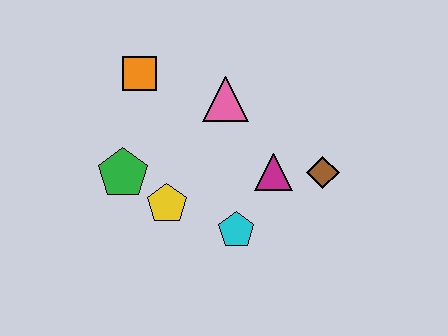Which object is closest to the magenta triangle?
The brown diamond is closest to the magenta triangle.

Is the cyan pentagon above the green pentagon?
No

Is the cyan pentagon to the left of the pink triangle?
No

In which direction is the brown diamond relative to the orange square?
The brown diamond is to the right of the orange square.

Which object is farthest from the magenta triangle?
The orange square is farthest from the magenta triangle.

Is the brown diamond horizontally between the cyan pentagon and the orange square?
No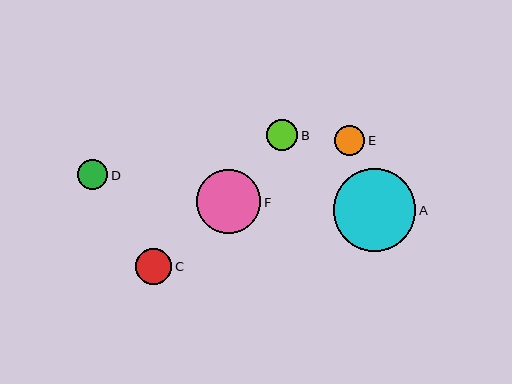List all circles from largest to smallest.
From largest to smallest: A, F, C, B, D, E.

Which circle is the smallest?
Circle E is the smallest with a size of approximately 30 pixels.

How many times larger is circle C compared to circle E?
Circle C is approximately 1.2 times the size of circle E.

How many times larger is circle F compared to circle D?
Circle F is approximately 2.1 times the size of circle D.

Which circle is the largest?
Circle A is the largest with a size of approximately 82 pixels.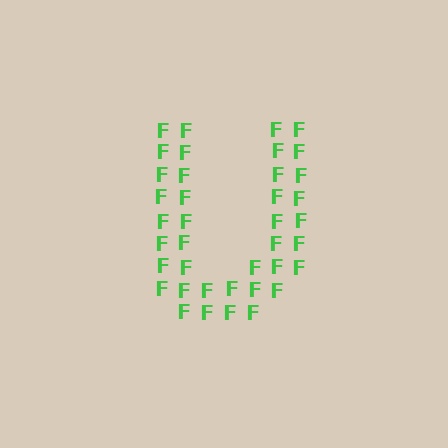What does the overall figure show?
The overall figure shows the letter U.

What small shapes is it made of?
It is made of small letter F's.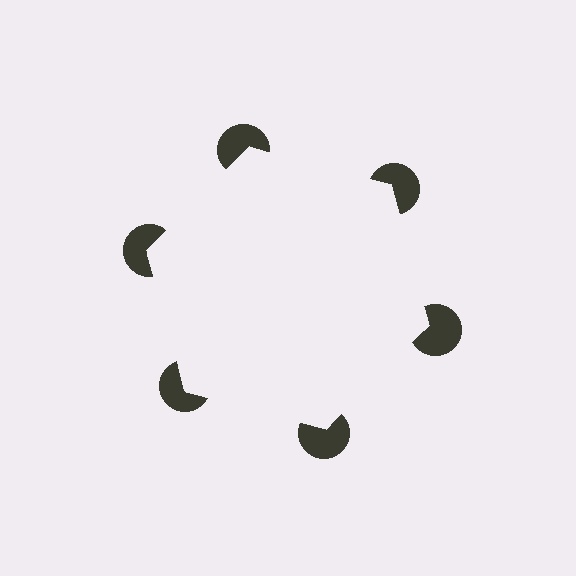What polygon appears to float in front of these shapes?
An illusory hexagon — its edges are inferred from the aligned wedge cuts in the pac-man discs, not physically drawn.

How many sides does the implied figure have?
6 sides.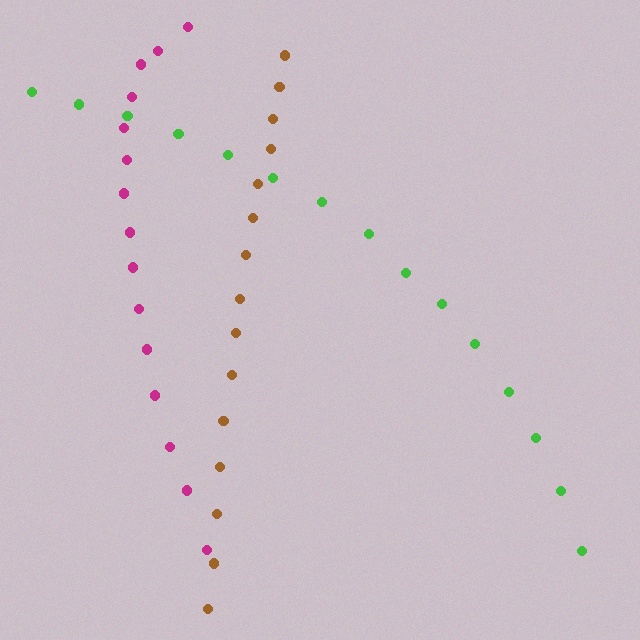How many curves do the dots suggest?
There are 3 distinct paths.